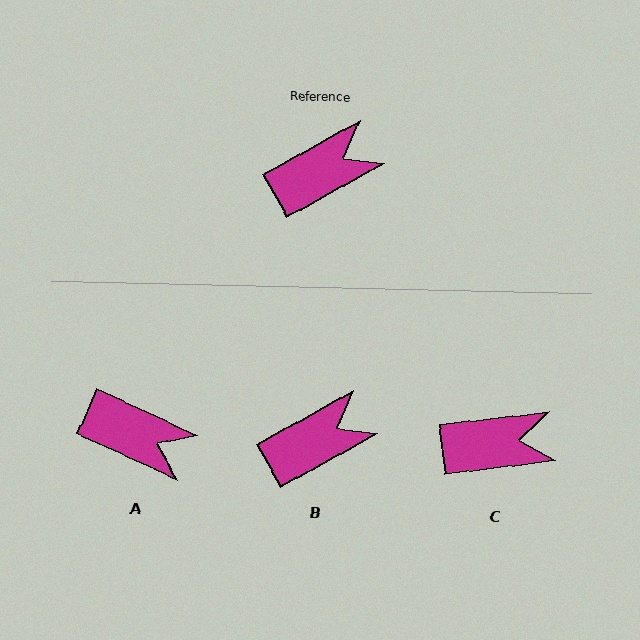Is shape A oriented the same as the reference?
No, it is off by about 54 degrees.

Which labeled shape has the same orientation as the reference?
B.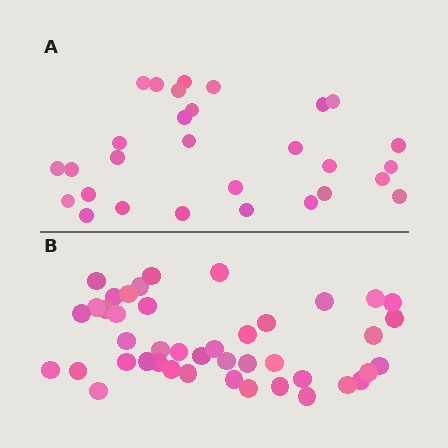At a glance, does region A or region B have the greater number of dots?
Region B (the bottom region) has more dots.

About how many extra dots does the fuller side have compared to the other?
Region B has approximately 15 more dots than region A.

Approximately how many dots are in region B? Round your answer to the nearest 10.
About 40 dots. (The exact count is 43, which rounds to 40.)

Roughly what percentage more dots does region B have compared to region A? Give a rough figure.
About 50% more.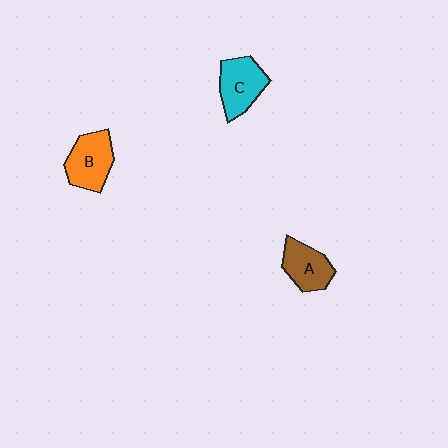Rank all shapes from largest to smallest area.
From largest to smallest: B (orange), C (cyan), A (brown).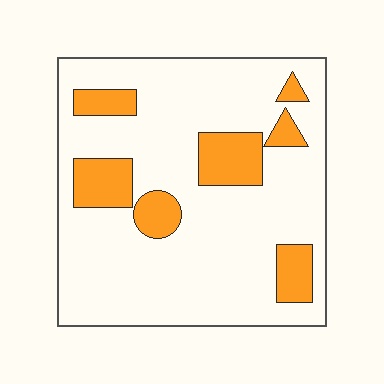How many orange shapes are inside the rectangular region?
7.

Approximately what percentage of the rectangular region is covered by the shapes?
Approximately 20%.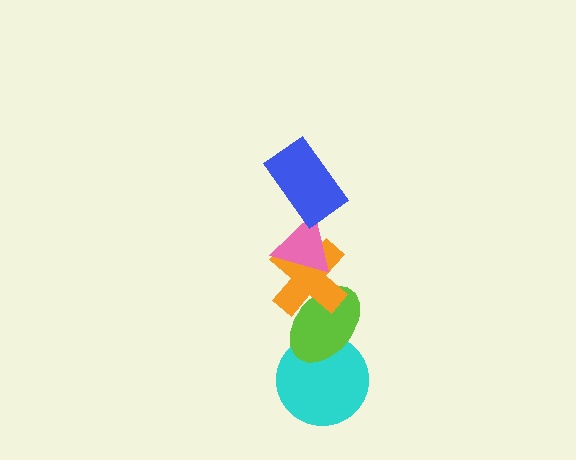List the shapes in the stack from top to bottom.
From top to bottom: the blue rectangle, the pink triangle, the orange cross, the lime ellipse, the cyan circle.